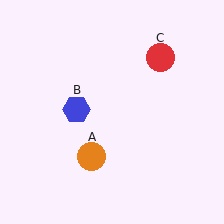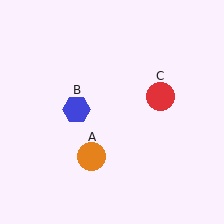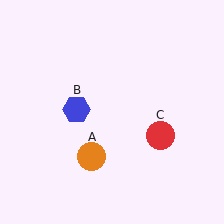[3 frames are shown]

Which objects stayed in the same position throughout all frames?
Orange circle (object A) and blue hexagon (object B) remained stationary.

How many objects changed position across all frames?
1 object changed position: red circle (object C).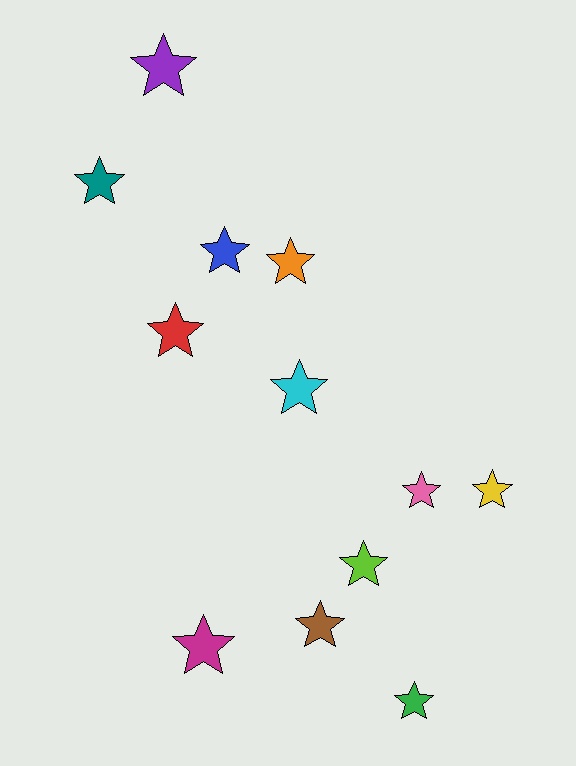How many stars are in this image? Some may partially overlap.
There are 12 stars.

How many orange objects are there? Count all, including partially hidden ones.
There is 1 orange object.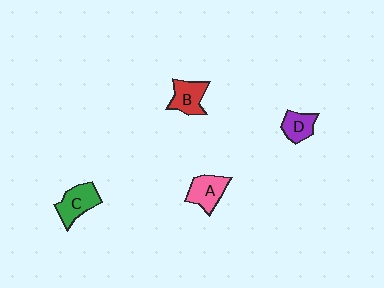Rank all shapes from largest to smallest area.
From largest to smallest: C (green), A (pink), B (red), D (purple).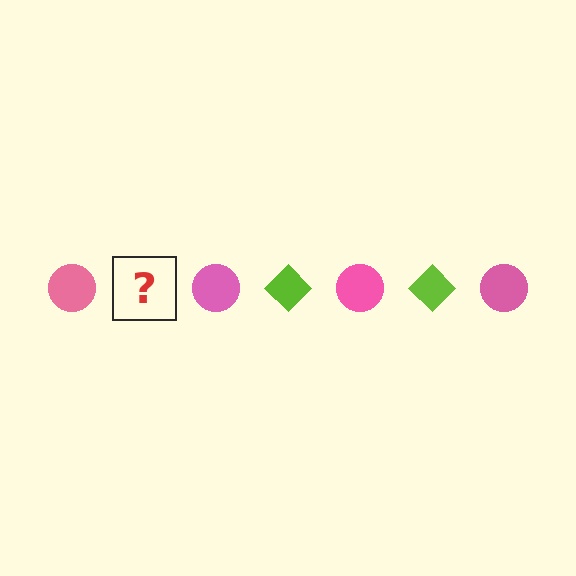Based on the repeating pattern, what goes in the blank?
The blank should be a lime diamond.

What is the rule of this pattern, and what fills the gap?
The rule is that the pattern alternates between pink circle and lime diamond. The gap should be filled with a lime diamond.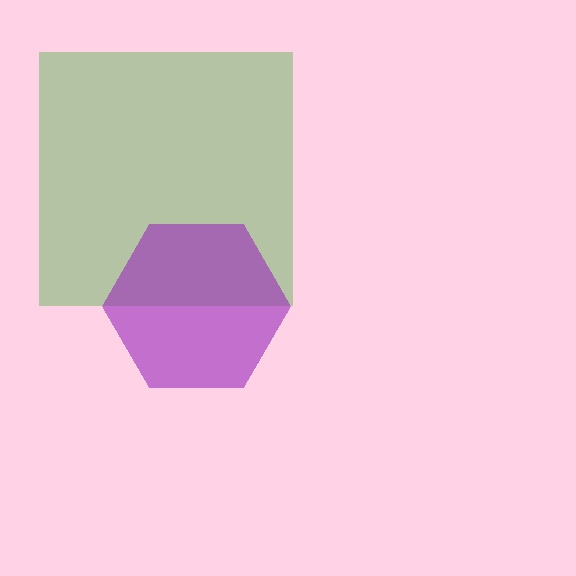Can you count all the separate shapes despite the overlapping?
Yes, there are 2 separate shapes.